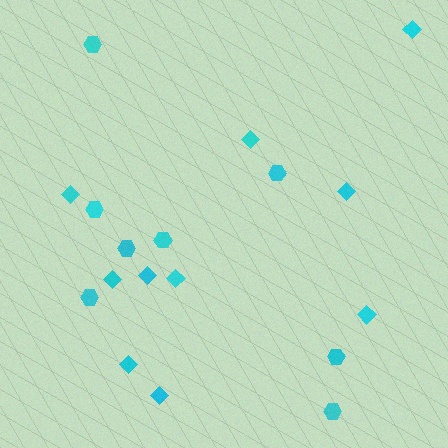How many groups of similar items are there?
There are 2 groups: one group of diamonds (10) and one group of hexagons (8).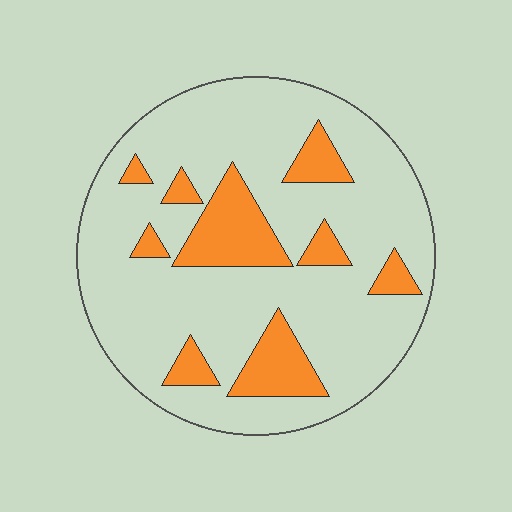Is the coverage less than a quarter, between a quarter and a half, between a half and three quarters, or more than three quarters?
Less than a quarter.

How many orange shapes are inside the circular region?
9.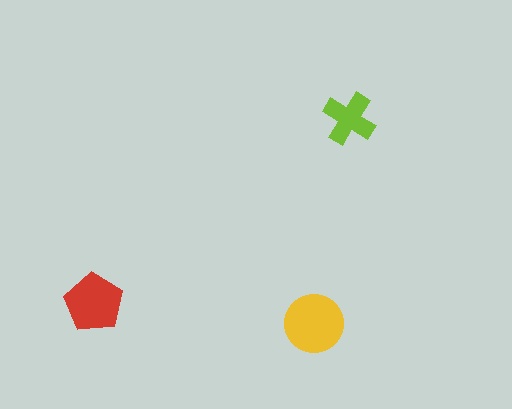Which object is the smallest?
The lime cross.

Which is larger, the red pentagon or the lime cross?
The red pentagon.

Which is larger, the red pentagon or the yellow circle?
The yellow circle.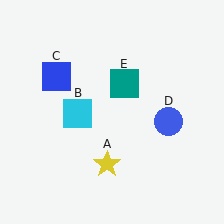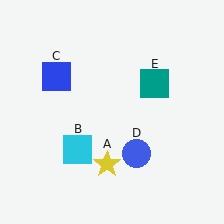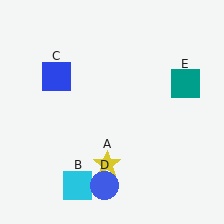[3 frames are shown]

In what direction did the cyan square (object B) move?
The cyan square (object B) moved down.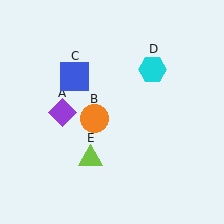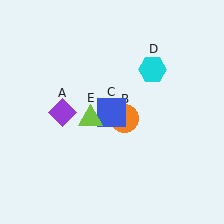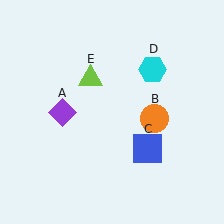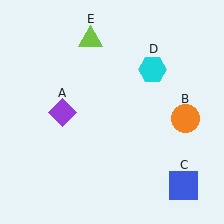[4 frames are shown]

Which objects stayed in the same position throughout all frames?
Purple diamond (object A) and cyan hexagon (object D) remained stationary.